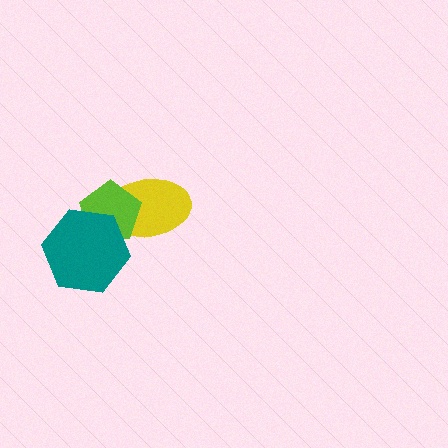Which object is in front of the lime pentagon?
The teal hexagon is in front of the lime pentagon.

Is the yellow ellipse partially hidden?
Yes, it is partially covered by another shape.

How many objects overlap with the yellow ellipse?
2 objects overlap with the yellow ellipse.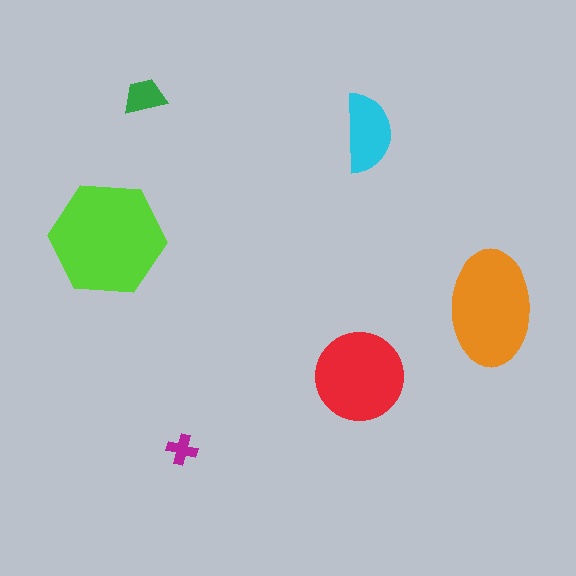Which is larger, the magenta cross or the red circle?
The red circle.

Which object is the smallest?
The magenta cross.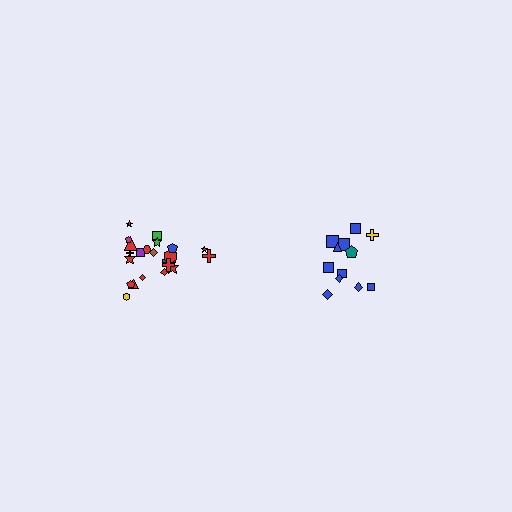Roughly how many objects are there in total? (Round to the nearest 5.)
Roughly 35 objects in total.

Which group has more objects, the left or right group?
The left group.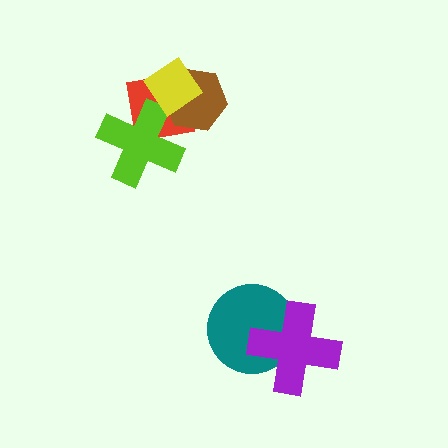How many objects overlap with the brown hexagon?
2 objects overlap with the brown hexagon.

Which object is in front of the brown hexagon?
The yellow diamond is in front of the brown hexagon.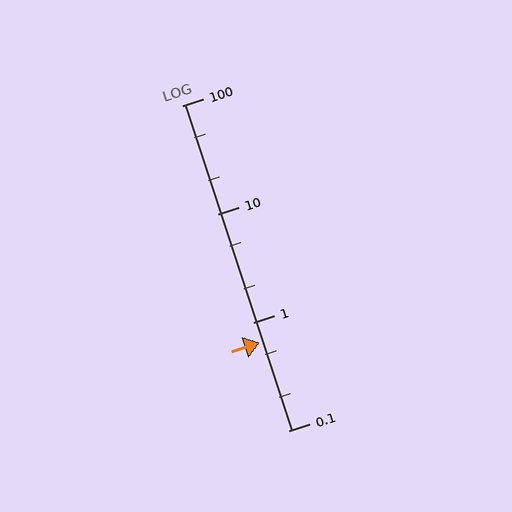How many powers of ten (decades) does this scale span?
The scale spans 3 decades, from 0.1 to 100.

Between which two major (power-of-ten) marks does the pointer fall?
The pointer is between 0.1 and 1.